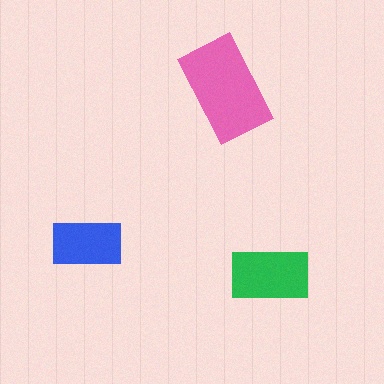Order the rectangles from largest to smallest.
the pink one, the green one, the blue one.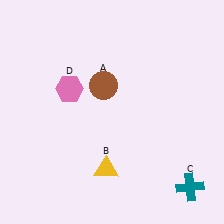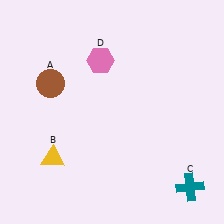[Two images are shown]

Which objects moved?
The objects that moved are: the brown circle (A), the yellow triangle (B), the pink hexagon (D).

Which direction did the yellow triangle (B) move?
The yellow triangle (B) moved left.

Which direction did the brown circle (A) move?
The brown circle (A) moved left.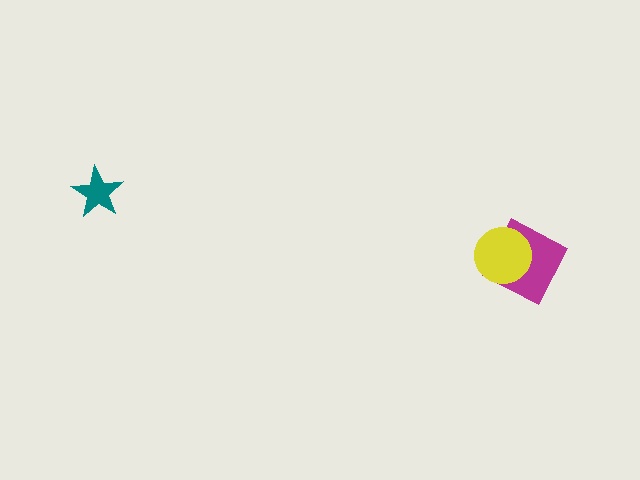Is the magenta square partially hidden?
Yes, it is partially covered by another shape.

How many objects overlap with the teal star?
0 objects overlap with the teal star.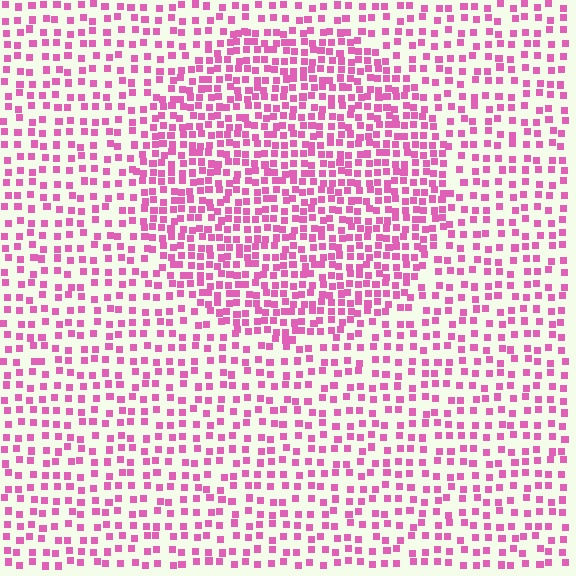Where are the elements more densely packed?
The elements are more densely packed inside the circle boundary.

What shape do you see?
I see a circle.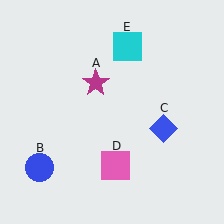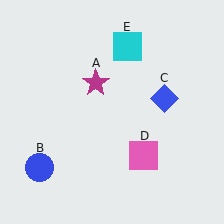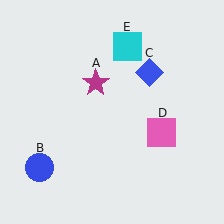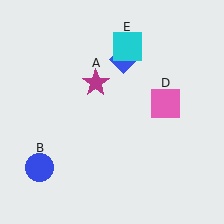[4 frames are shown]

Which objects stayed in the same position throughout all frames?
Magenta star (object A) and blue circle (object B) and cyan square (object E) remained stationary.